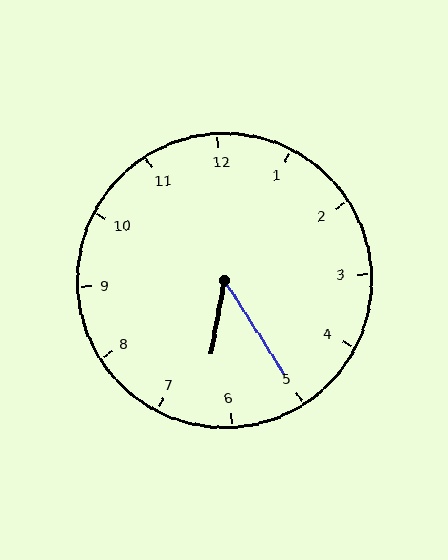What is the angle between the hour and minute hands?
Approximately 42 degrees.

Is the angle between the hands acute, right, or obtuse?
It is acute.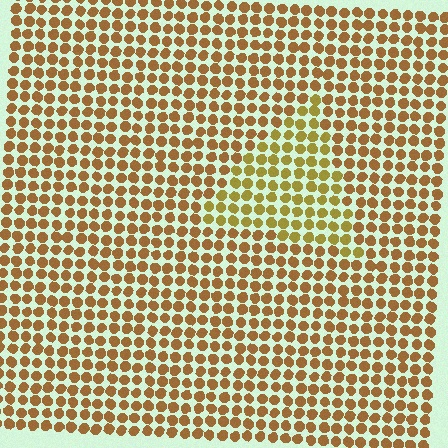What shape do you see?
I see a triangle.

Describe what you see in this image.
The image is filled with small brown elements in a uniform arrangement. A triangle-shaped region is visible where the elements are tinted to a slightly different hue, forming a subtle color boundary.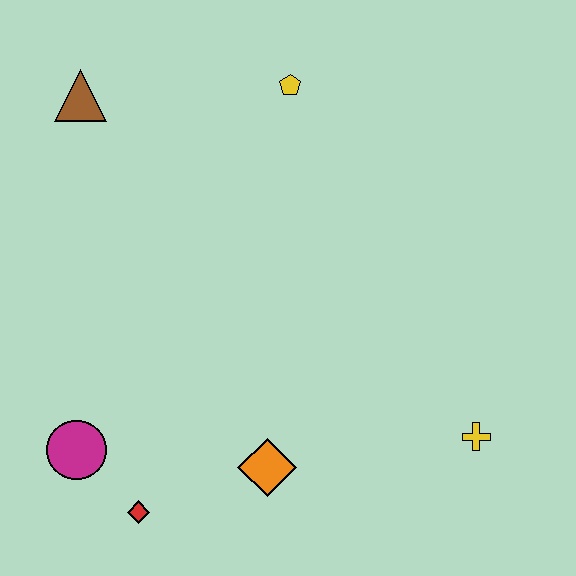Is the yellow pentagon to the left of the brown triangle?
No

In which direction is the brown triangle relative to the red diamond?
The brown triangle is above the red diamond.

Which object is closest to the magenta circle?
The red diamond is closest to the magenta circle.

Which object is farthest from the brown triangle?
The yellow cross is farthest from the brown triangle.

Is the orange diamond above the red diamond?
Yes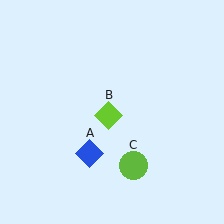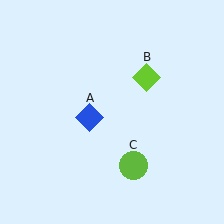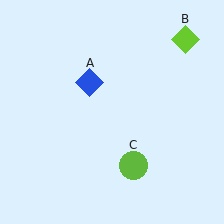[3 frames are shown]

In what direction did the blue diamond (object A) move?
The blue diamond (object A) moved up.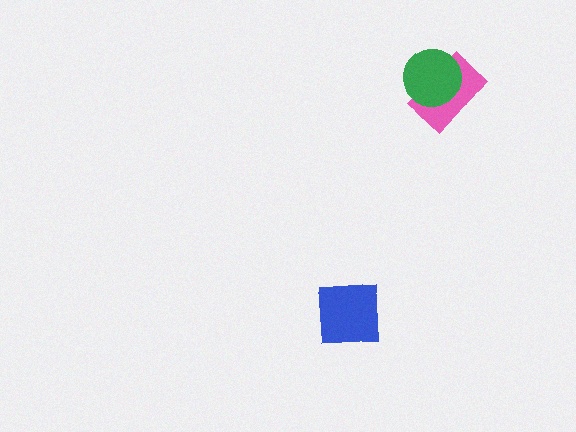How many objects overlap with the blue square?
0 objects overlap with the blue square.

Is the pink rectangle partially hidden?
Yes, it is partially covered by another shape.